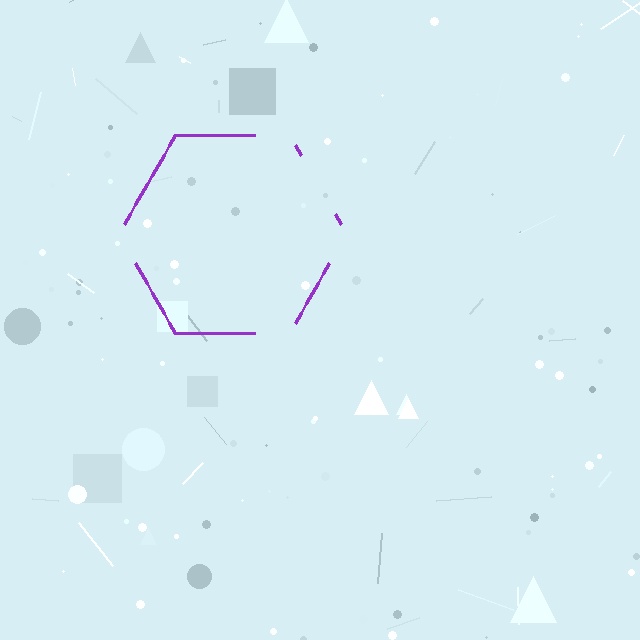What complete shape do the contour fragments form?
The contour fragments form a hexagon.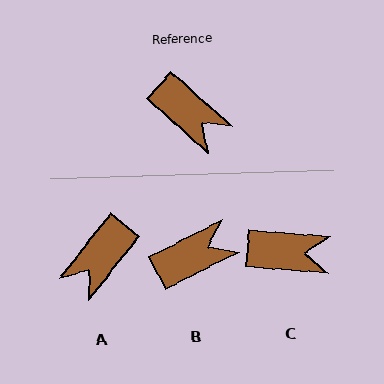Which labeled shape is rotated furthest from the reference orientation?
A, about 87 degrees away.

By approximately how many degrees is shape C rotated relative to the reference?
Approximately 37 degrees counter-clockwise.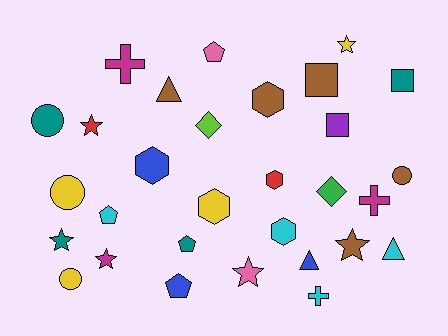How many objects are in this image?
There are 30 objects.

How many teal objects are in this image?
There are 4 teal objects.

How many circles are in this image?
There are 4 circles.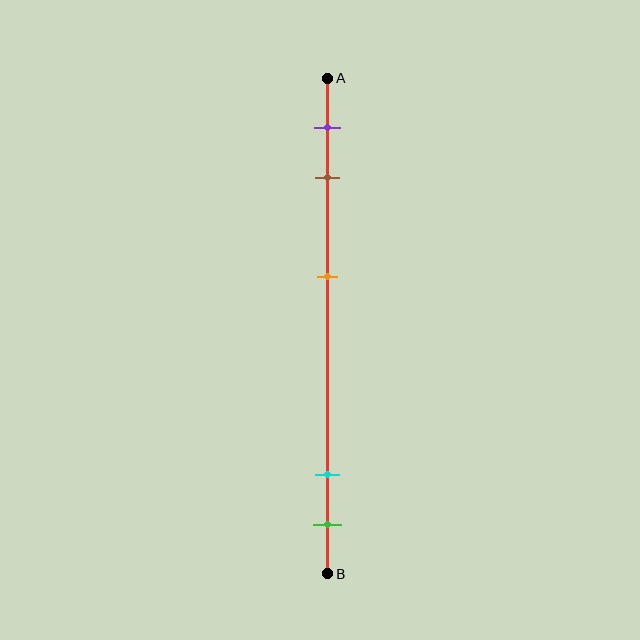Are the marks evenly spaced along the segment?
No, the marks are not evenly spaced.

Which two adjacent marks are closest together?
The cyan and green marks are the closest adjacent pair.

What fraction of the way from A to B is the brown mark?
The brown mark is approximately 20% (0.2) of the way from A to B.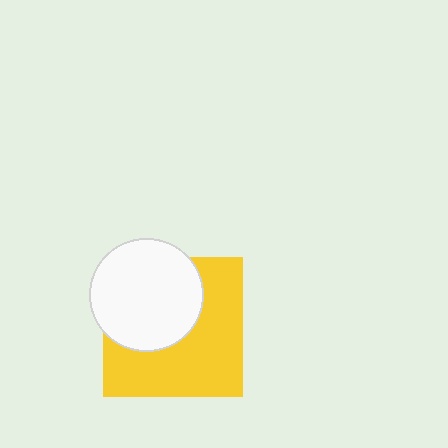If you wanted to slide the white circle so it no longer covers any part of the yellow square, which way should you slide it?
Slide it toward the upper-left — that is the most direct way to separate the two shapes.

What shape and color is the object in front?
The object in front is a white circle.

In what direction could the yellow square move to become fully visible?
The yellow square could move toward the lower-right. That would shift it out from behind the white circle entirely.